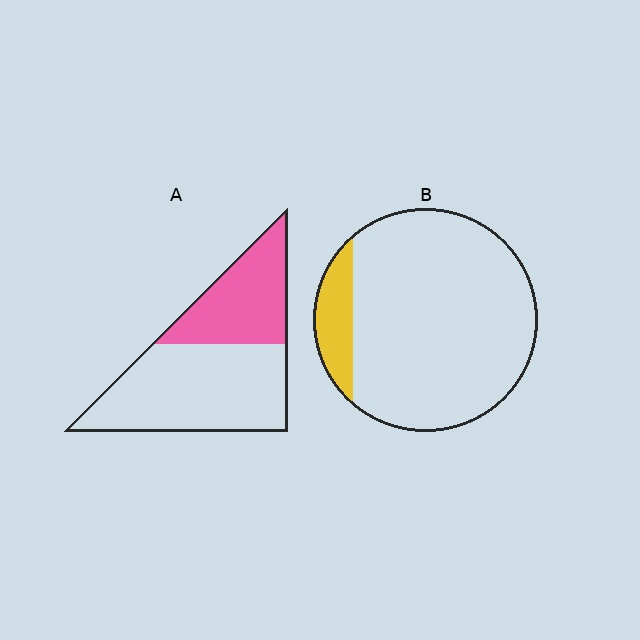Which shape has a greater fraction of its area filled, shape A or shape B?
Shape A.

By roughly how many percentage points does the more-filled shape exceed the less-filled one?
By roughly 25 percentage points (A over B).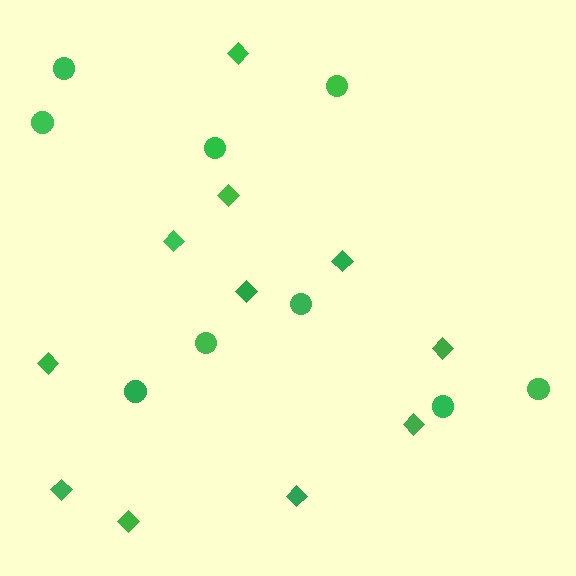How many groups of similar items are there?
There are 2 groups: one group of circles (9) and one group of diamonds (11).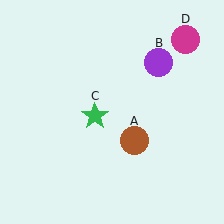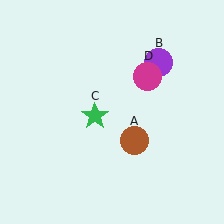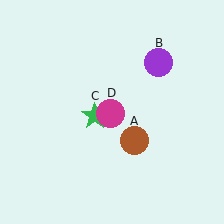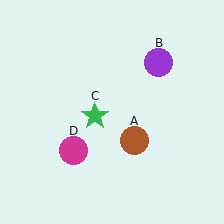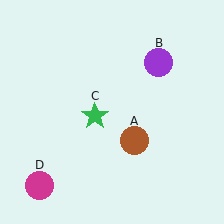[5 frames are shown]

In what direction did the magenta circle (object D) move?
The magenta circle (object D) moved down and to the left.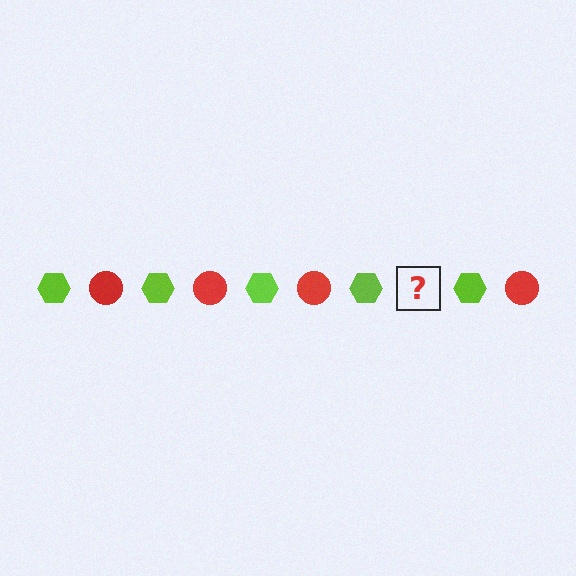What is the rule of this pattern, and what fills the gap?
The rule is that the pattern alternates between lime hexagon and red circle. The gap should be filled with a red circle.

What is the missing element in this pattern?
The missing element is a red circle.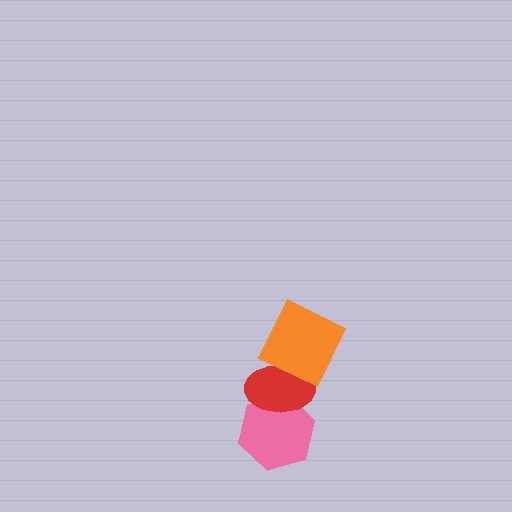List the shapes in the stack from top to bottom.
From top to bottom: the orange square, the red ellipse, the pink hexagon.